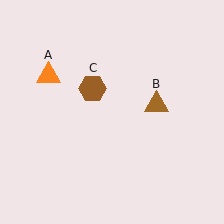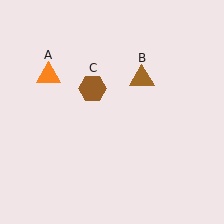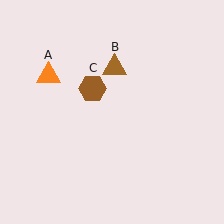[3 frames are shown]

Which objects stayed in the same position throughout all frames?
Orange triangle (object A) and brown hexagon (object C) remained stationary.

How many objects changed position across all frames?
1 object changed position: brown triangle (object B).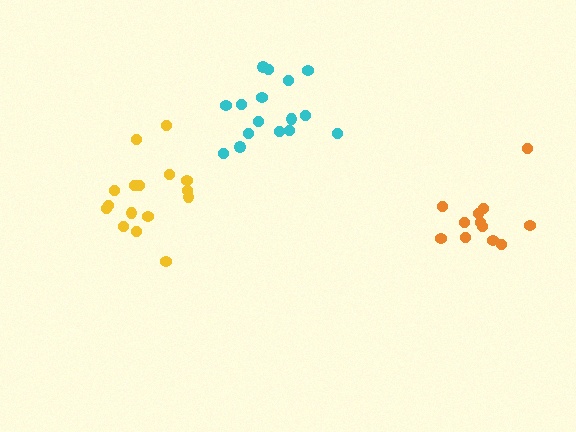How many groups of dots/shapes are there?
There are 3 groups.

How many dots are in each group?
Group 1: 12 dots, Group 2: 16 dots, Group 3: 16 dots (44 total).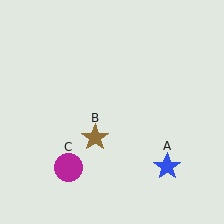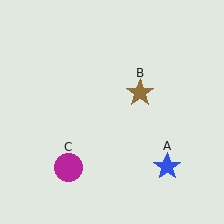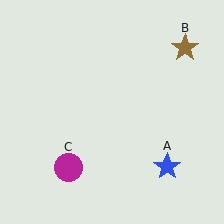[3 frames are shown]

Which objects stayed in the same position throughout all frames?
Blue star (object A) and magenta circle (object C) remained stationary.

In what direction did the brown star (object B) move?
The brown star (object B) moved up and to the right.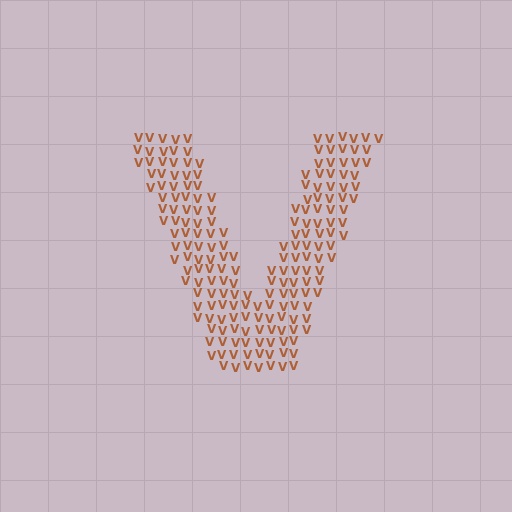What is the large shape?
The large shape is the letter V.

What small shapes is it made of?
It is made of small letter V's.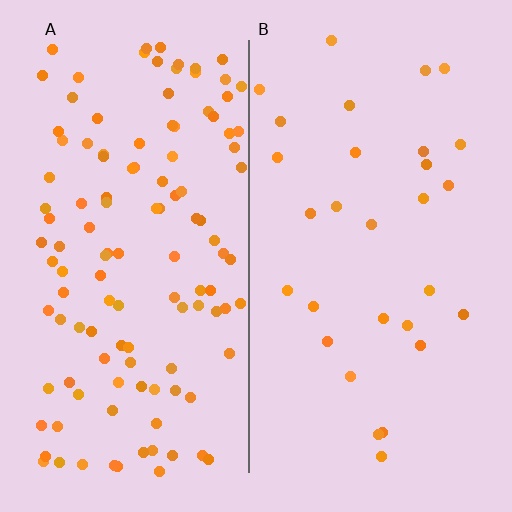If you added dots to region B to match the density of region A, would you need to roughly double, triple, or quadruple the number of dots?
Approximately quadruple.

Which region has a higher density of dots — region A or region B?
A (the left).